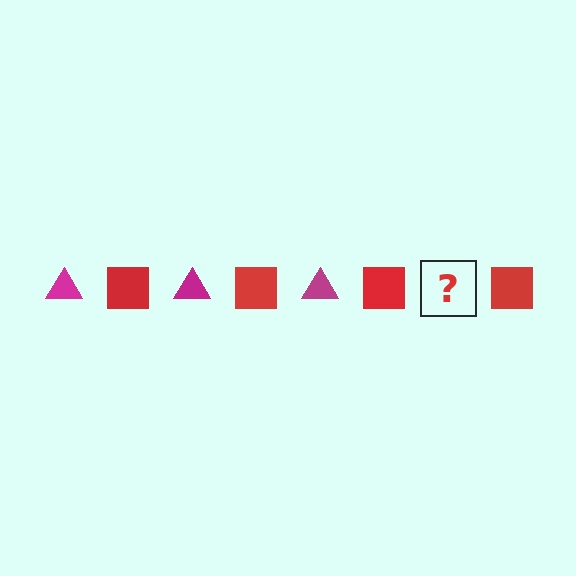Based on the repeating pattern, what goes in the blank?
The blank should be a magenta triangle.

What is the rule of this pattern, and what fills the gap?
The rule is that the pattern alternates between magenta triangle and red square. The gap should be filled with a magenta triangle.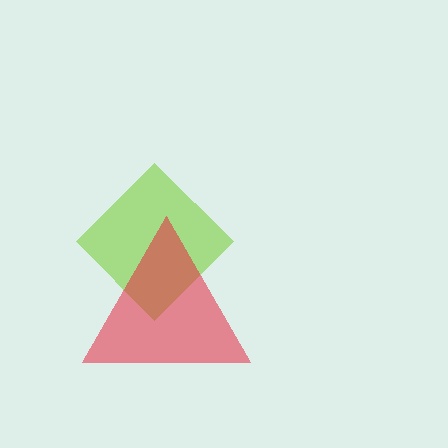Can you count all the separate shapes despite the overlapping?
Yes, there are 2 separate shapes.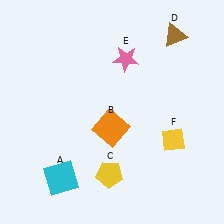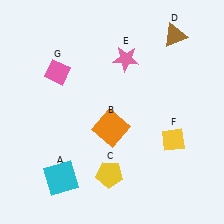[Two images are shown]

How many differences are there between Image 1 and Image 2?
There is 1 difference between the two images.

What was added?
A pink diamond (G) was added in Image 2.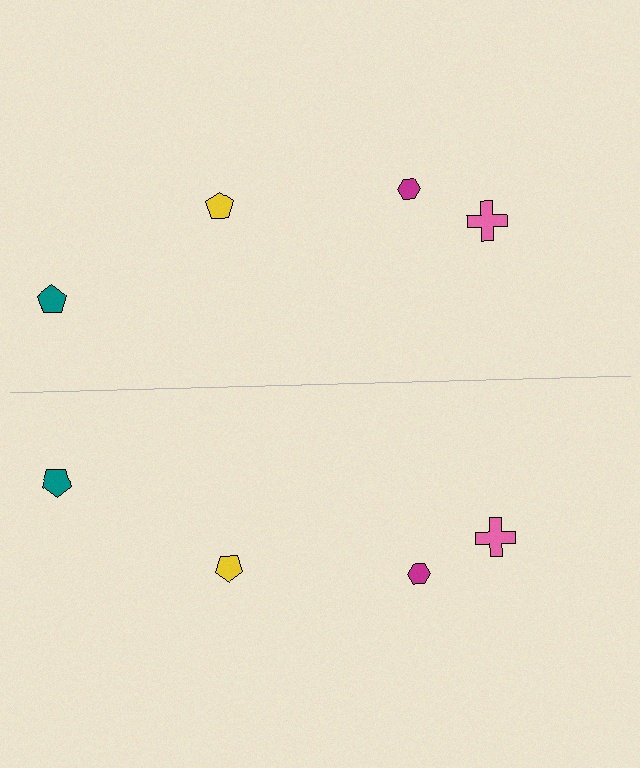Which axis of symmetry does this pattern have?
The pattern has a horizontal axis of symmetry running through the center of the image.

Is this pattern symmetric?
Yes, this pattern has bilateral (reflection) symmetry.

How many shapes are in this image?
There are 8 shapes in this image.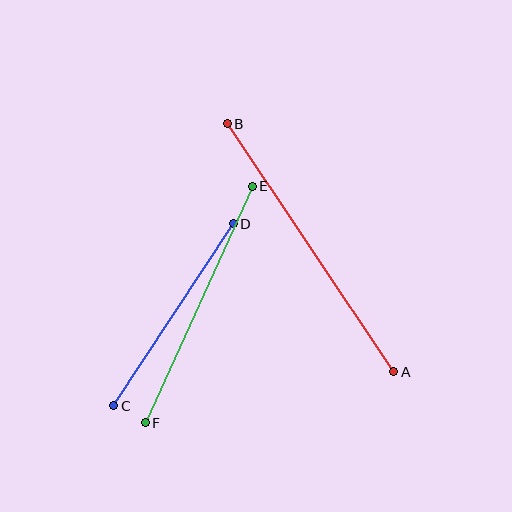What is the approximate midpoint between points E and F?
The midpoint is at approximately (199, 304) pixels.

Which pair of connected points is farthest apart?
Points A and B are farthest apart.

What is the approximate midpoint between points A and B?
The midpoint is at approximately (310, 248) pixels.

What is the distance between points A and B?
The distance is approximately 299 pixels.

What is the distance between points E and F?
The distance is approximately 259 pixels.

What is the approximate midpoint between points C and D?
The midpoint is at approximately (174, 315) pixels.